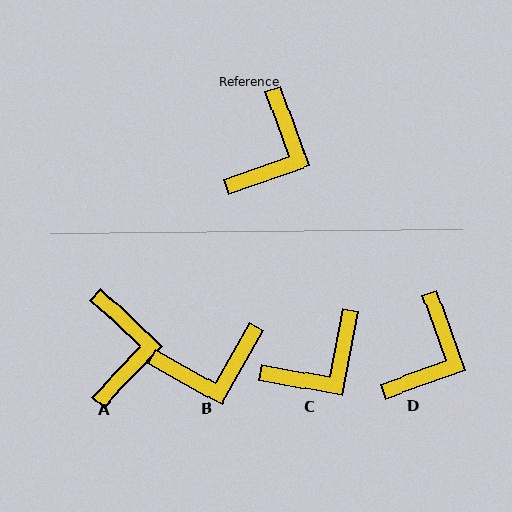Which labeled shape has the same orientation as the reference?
D.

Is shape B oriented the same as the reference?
No, it is off by about 49 degrees.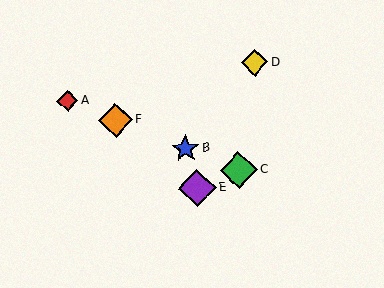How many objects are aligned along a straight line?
4 objects (A, B, C, F) are aligned along a straight line.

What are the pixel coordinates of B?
Object B is at (185, 149).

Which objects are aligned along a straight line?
Objects A, B, C, F are aligned along a straight line.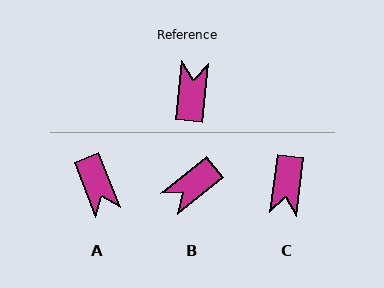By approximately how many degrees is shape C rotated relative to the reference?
Approximately 179 degrees counter-clockwise.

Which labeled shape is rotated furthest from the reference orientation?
C, about 179 degrees away.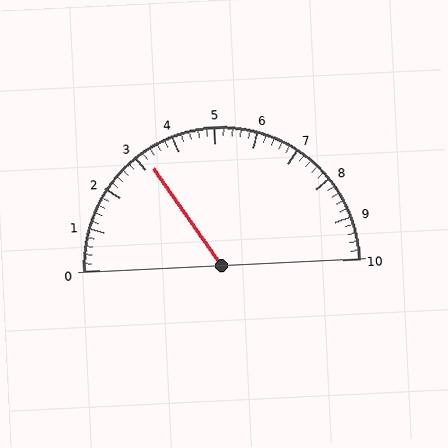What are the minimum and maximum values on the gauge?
The gauge ranges from 0 to 10.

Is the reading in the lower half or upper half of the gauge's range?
The reading is in the lower half of the range (0 to 10).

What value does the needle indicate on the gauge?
The needle indicates approximately 3.2.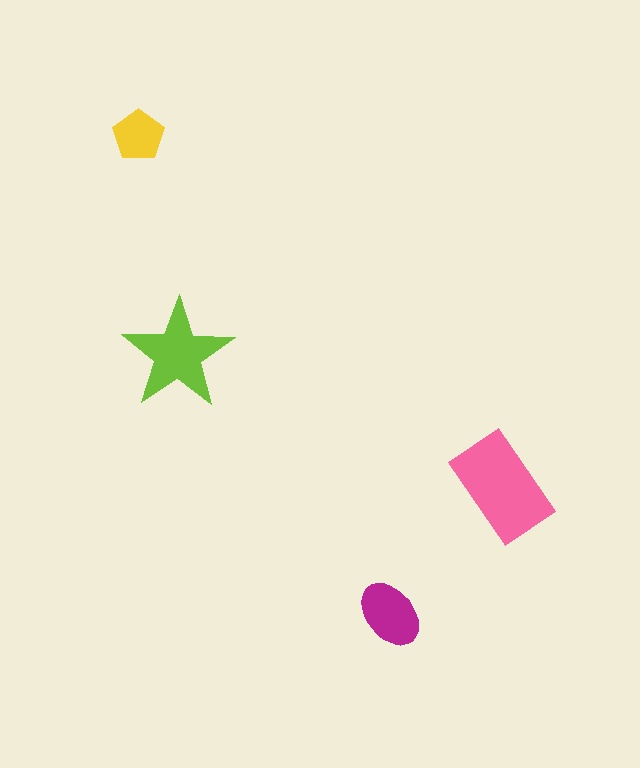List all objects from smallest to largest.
The yellow pentagon, the magenta ellipse, the lime star, the pink rectangle.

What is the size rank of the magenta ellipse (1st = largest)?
3rd.